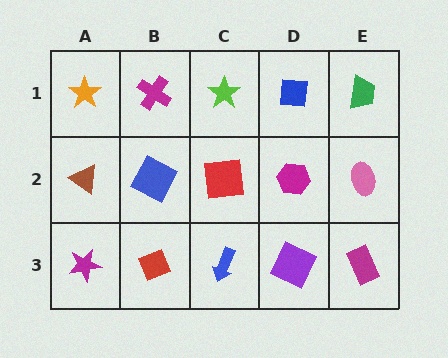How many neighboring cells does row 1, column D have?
3.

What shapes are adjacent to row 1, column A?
A brown triangle (row 2, column A), a magenta cross (row 1, column B).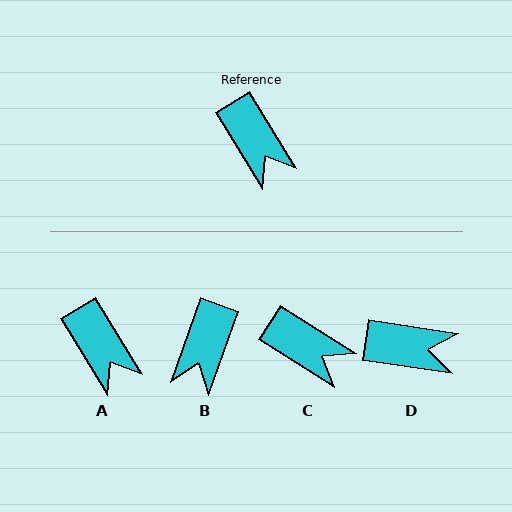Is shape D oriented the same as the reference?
No, it is off by about 50 degrees.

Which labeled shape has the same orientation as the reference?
A.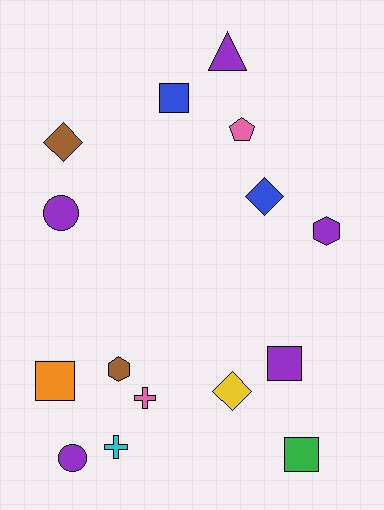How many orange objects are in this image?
There is 1 orange object.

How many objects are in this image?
There are 15 objects.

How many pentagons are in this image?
There is 1 pentagon.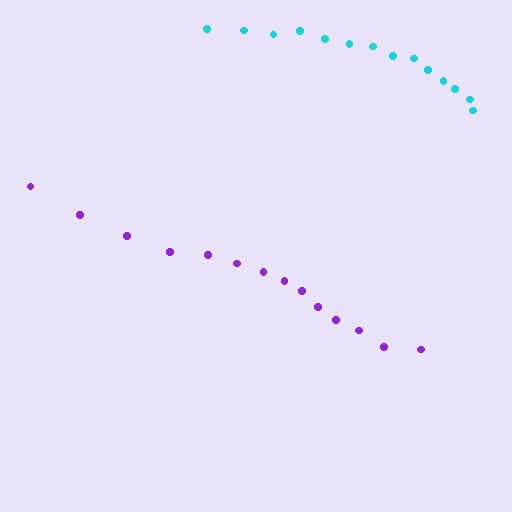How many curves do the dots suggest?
There are 2 distinct paths.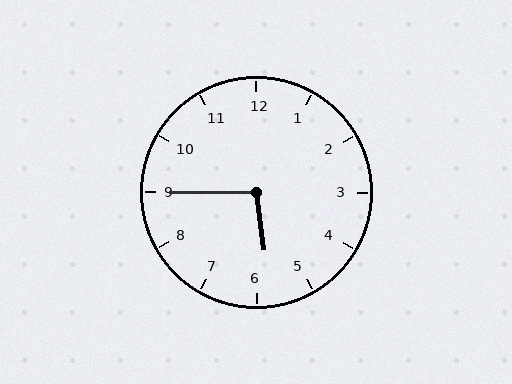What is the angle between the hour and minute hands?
Approximately 98 degrees.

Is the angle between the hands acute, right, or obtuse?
It is obtuse.